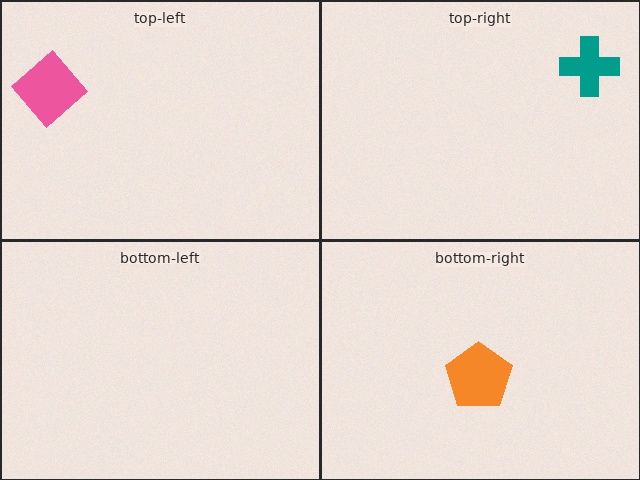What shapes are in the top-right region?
The teal cross.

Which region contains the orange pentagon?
The bottom-right region.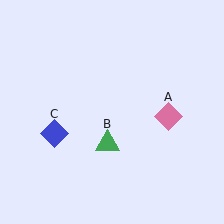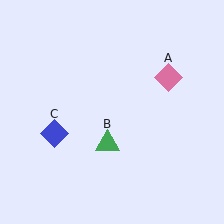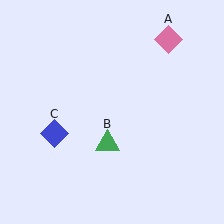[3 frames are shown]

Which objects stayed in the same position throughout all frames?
Green triangle (object B) and blue diamond (object C) remained stationary.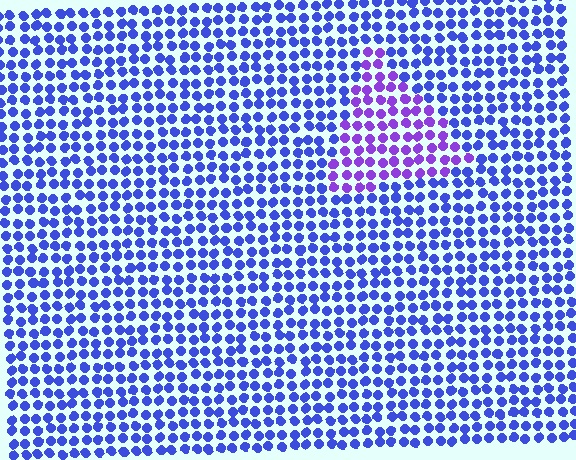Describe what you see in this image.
The image is filled with small blue elements in a uniform arrangement. A triangle-shaped region is visible where the elements are tinted to a slightly different hue, forming a subtle color boundary.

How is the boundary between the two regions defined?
The boundary is defined purely by a slight shift in hue (about 38 degrees). Spacing, size, and orientation are identical on both sides.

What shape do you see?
I see a triangle.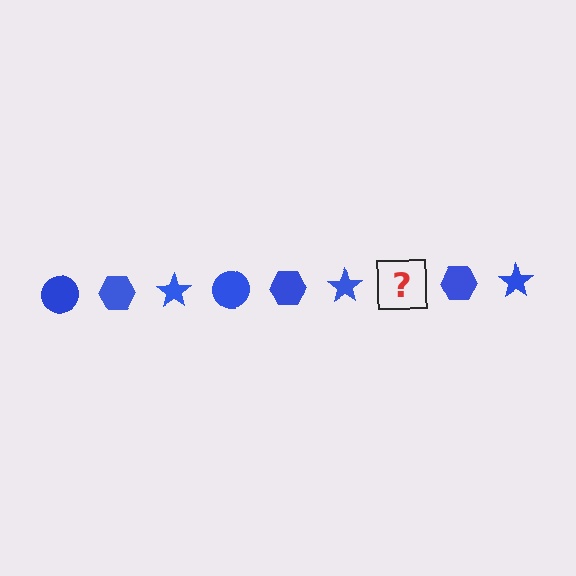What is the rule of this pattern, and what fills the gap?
The rule is that the pattern cycles through circle, hexagon, star shapes in blue. The gap should be filled with a blue circle.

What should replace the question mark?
The question mark should be replaced with a blue circle.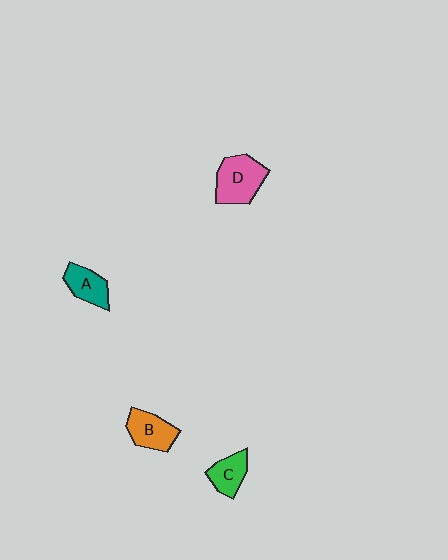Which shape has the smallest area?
Shape C (green).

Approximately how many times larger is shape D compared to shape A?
Approximately 1.5 times.